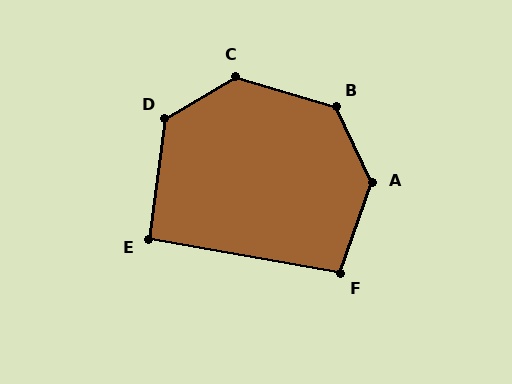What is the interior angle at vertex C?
Approximately 133 degrees (obtuse).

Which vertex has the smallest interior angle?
E, at approximately 93 degrees.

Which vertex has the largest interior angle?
A, at approximately 135 degrees.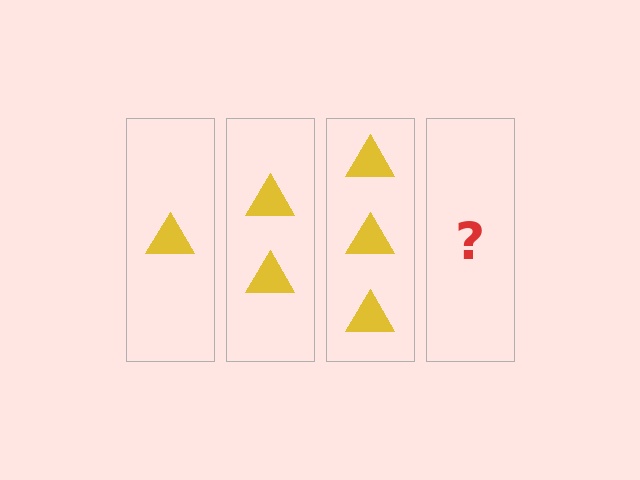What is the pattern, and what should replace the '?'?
The pattern is that each step adds one more triangle. The '?' should be 4 triangles.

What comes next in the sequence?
The next element should be 4 triangles.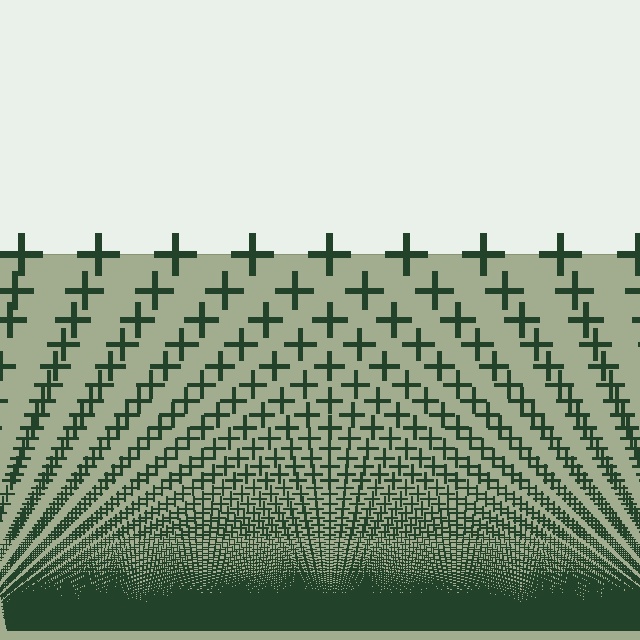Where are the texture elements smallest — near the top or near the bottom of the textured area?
Near the bottom.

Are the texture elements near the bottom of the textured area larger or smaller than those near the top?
Smaller. The gradient is inverted — elements near the bottom are smaller and denser.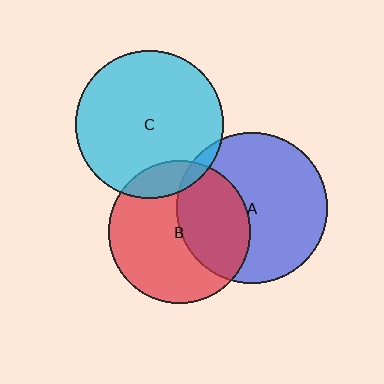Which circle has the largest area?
Circle A (blue).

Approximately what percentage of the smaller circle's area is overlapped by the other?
Approximately 5%.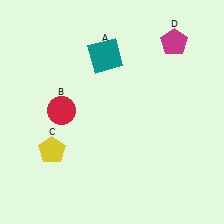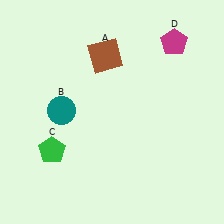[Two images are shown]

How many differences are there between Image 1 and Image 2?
There are 3 differences between the two images.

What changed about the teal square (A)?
In Image 1, A is teal. In Image 2, it changed to brown.